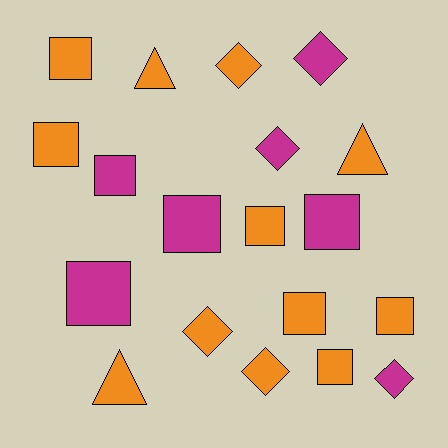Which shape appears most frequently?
Square, with 10 objects.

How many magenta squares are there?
There are 4 magenta squares.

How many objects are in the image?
There are 19 objects.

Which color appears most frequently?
Orange, with 12 objects.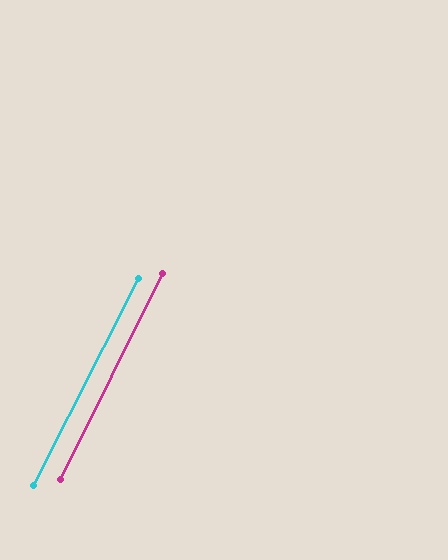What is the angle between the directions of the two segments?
Approximately 1 degree.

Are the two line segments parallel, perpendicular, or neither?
Parallel — their directions differ by only 0.6°.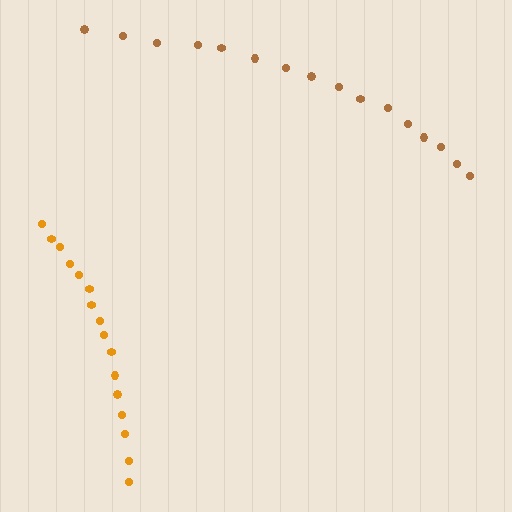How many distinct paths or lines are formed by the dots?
There are 2 distinct paths.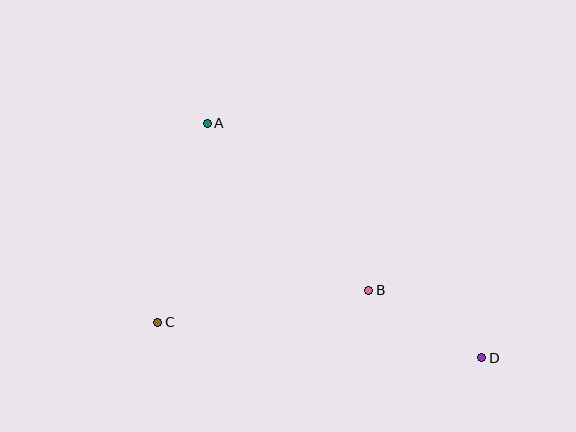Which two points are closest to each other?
Points B and D are closest to each other.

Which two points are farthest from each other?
Points A and D are farthest from each other.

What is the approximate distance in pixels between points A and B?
The distance between A and B is approximately 232 pixels.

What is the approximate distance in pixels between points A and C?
The distance between A and C is approximately 205 pixels.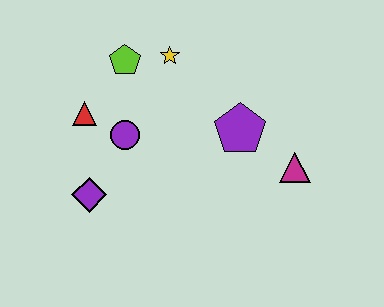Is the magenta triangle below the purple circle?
Yes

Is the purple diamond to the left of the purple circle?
Yes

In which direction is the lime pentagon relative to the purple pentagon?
The lime pentagon is to the left of the purple pentagon.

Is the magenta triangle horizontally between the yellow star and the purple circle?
No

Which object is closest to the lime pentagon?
The yellow star is closest to the lime pentagon.